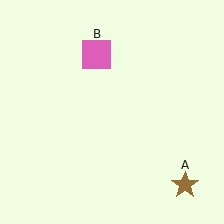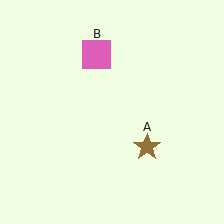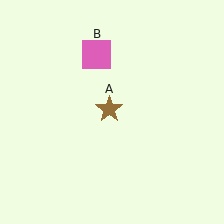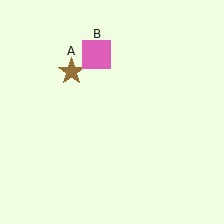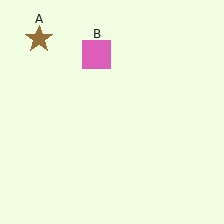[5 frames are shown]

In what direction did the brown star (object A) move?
The brown star (object A) moved up and to the left.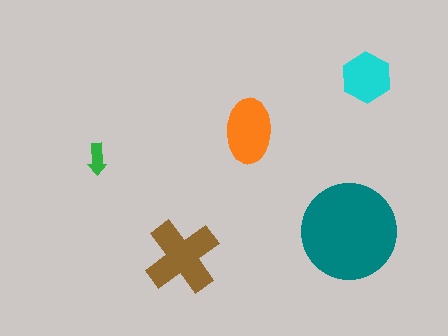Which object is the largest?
The teal circle.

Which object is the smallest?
The green arrow.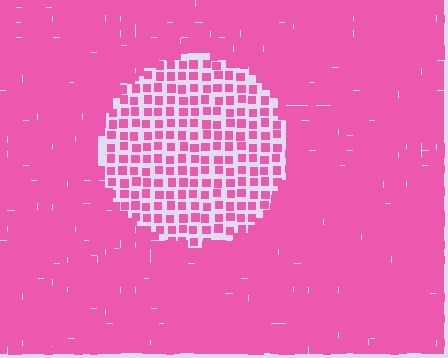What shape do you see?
I see a circle.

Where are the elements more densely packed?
The elements are more densely packed outside the circle boundary.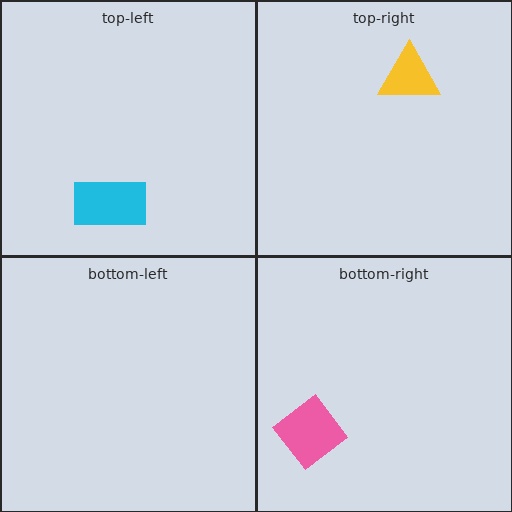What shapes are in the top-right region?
The yellow triangle.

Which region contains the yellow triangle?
The top-right region.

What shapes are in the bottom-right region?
The pink diamond.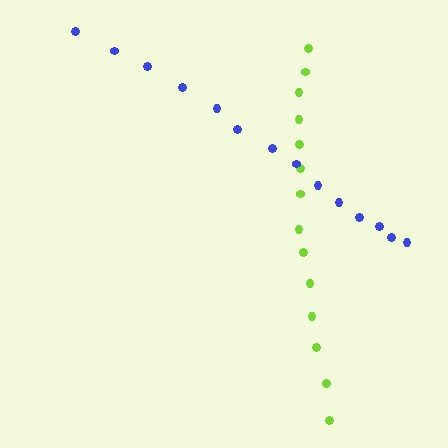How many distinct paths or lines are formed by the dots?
There are 2 distinct paths.